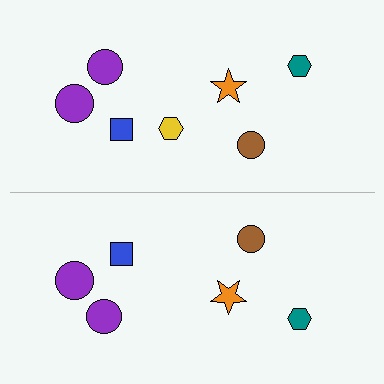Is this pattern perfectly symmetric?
No, the pattern is not perfectly symmetric. A yellow hexagon is missing from the bottom side.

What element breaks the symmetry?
A yellow hexagon is missing from the bottom side.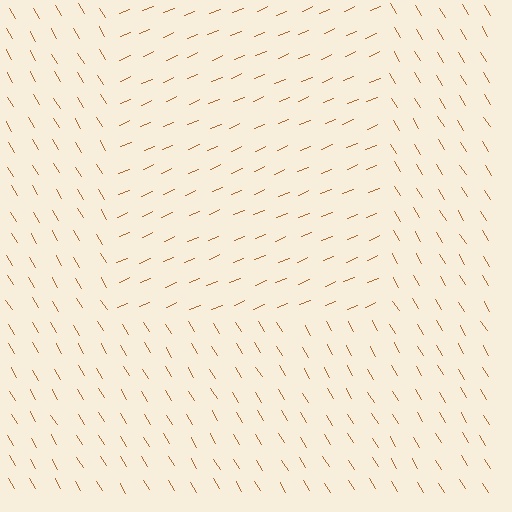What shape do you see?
I see a rectangle.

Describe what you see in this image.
The image is filled with small brown line segments. A rectangle region in the image has lines oriented differently from the surrounding lines, creating a visible texture boundary.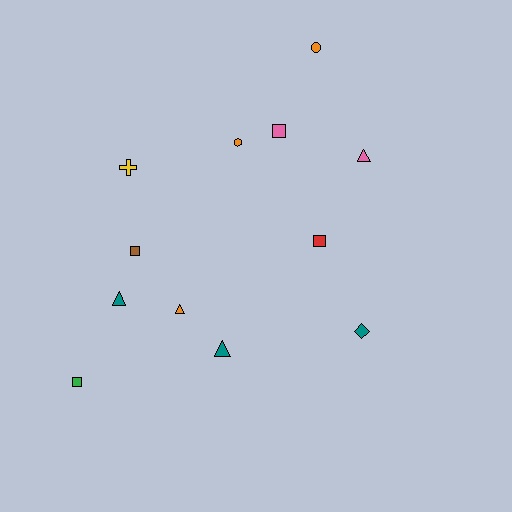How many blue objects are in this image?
There are no blue objects.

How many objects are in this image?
There are 12 objects.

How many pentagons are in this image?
There are no pentagons.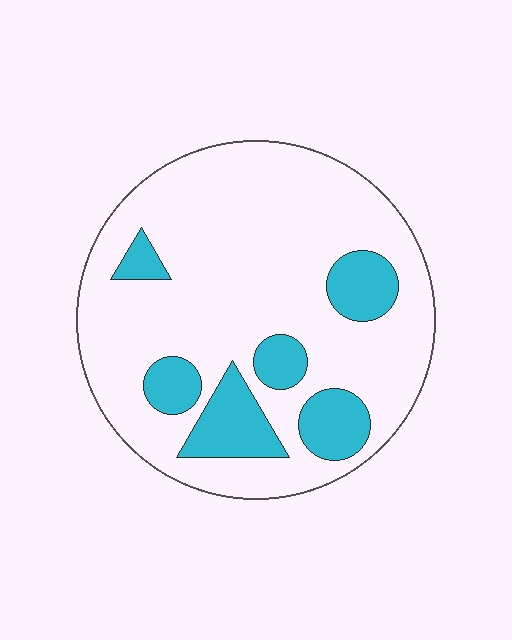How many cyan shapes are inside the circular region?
6.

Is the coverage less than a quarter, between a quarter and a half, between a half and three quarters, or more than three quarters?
Less than a quarter.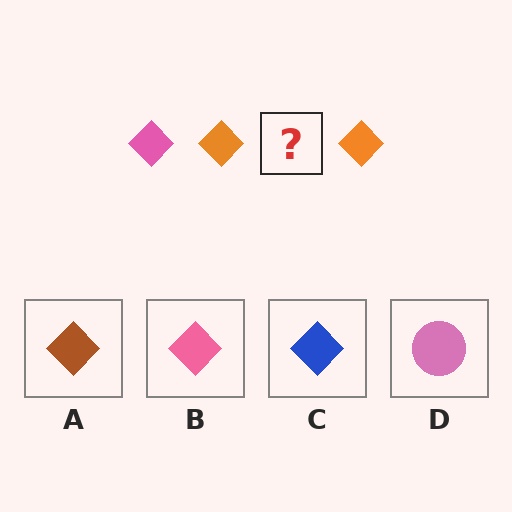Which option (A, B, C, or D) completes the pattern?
B.